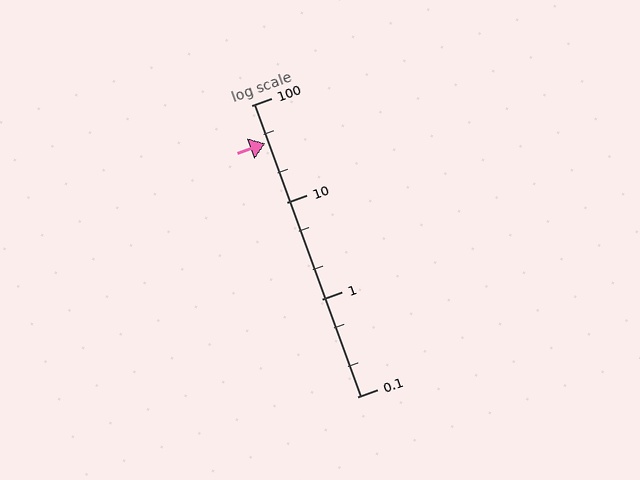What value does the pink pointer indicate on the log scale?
The pointer indicates approximately 41.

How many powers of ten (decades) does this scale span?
The scale spans 3 decades, from 0.1 to 100.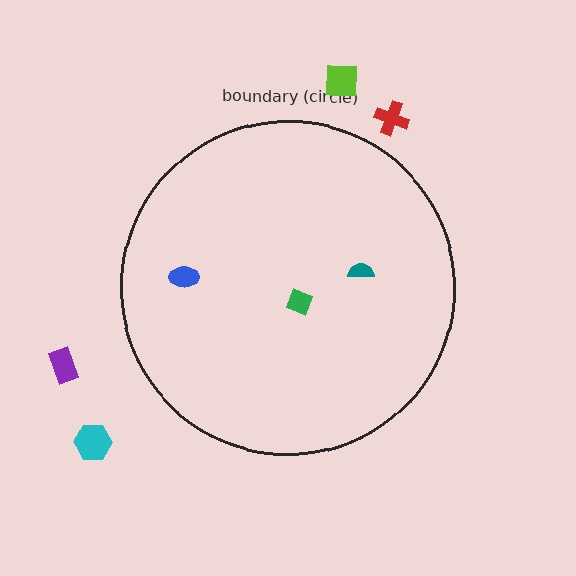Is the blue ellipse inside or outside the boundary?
Inside.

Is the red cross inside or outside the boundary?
Outside.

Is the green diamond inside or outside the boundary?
Inside.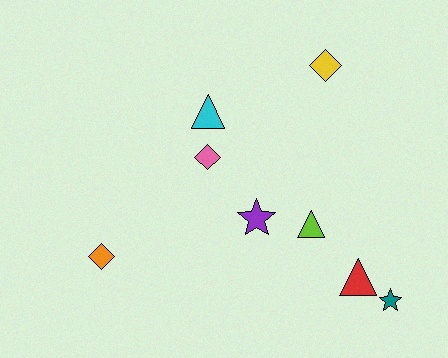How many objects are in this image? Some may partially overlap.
There are 8 objects.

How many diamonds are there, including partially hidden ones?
There are 3 diamonds.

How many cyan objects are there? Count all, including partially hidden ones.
There is 1 cyan object.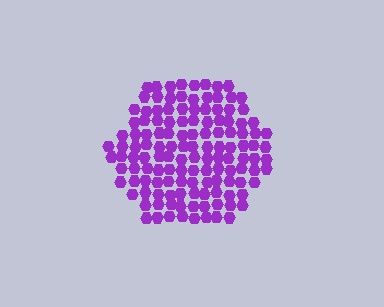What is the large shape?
The large shape is a hexagon.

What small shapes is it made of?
It is made of small hexagons.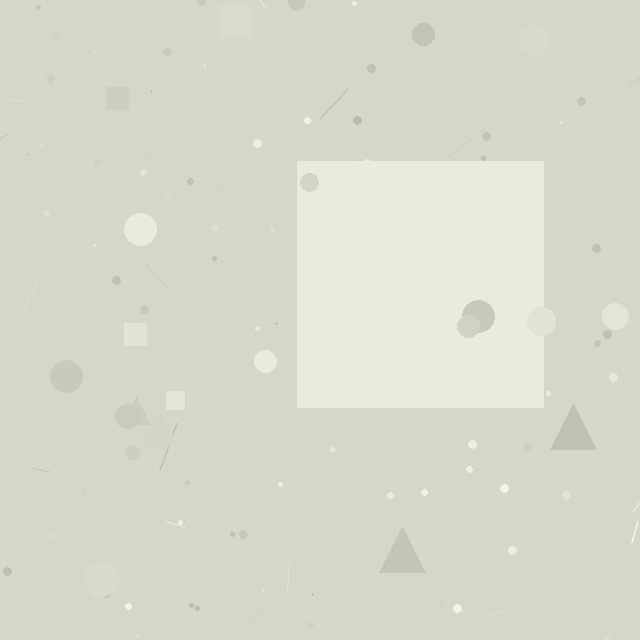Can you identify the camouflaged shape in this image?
The camouflaged shape is a square.